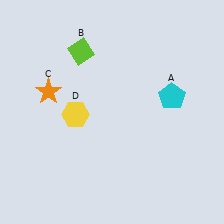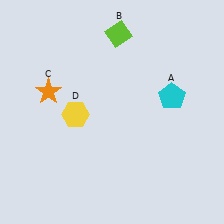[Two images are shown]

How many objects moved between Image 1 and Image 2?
1 object moved between the two images.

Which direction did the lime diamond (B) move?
The lime diamond (B) moved right.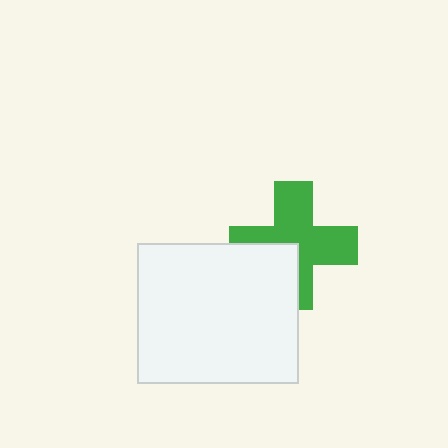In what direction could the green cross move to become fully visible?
The green cross could move toward the upper-right. That would shift it out from behind the white rectangle entirely.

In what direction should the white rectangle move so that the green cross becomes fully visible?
The white rectangle should move toward the lower-left. That is the shortest direction to clear the overlap and leave the green cross fully visible.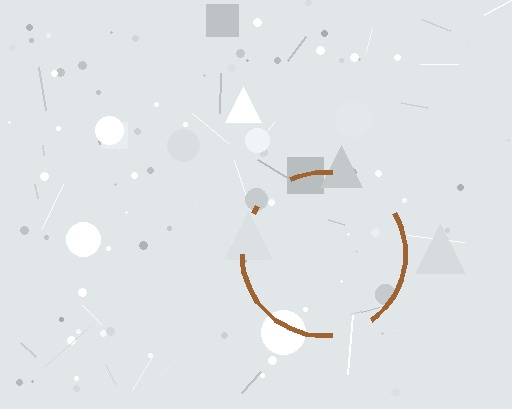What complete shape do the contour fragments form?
The contour fragments form a circle.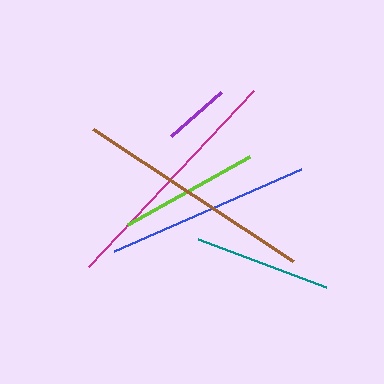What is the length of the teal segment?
The teal segment is approximately 137 pixels long.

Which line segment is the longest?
The magenta line is the longest at approximately 241 pixels.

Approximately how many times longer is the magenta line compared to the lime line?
The magenta line is approximately 1.7 times the length of the lime line.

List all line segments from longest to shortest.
From longest to shortest: magenta, brown, blue, lime, teal, purple.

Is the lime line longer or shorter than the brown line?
The brown line is longer than the lime line.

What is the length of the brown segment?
The brown segment is approximately 240 pixels long.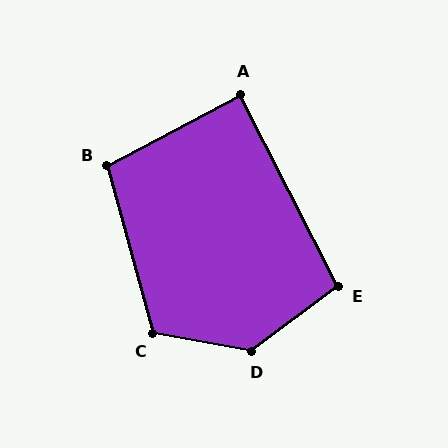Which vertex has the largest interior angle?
D, at approximately 133 degrees.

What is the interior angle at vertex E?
Approximately 100 degrees (obtuse).